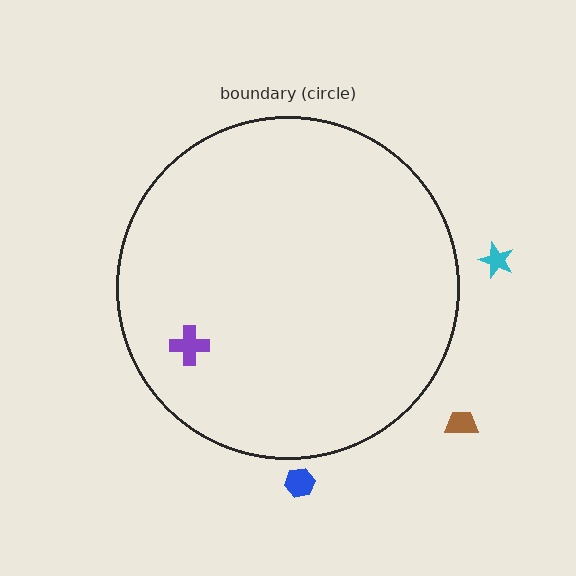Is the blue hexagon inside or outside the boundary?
Outside.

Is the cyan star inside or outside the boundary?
Outside.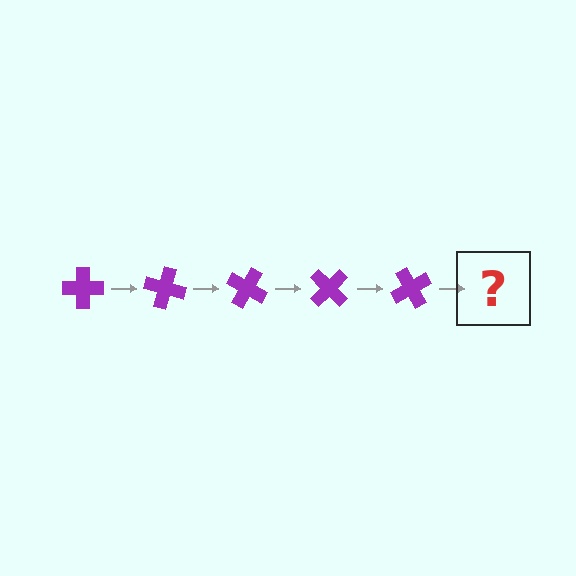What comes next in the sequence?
The next element should be a purple cross rotated 75 degrees.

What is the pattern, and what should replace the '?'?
The pattern is that the cross rotates 15 degrees each step. The '?' should be a purple cross rotated 75 degrees.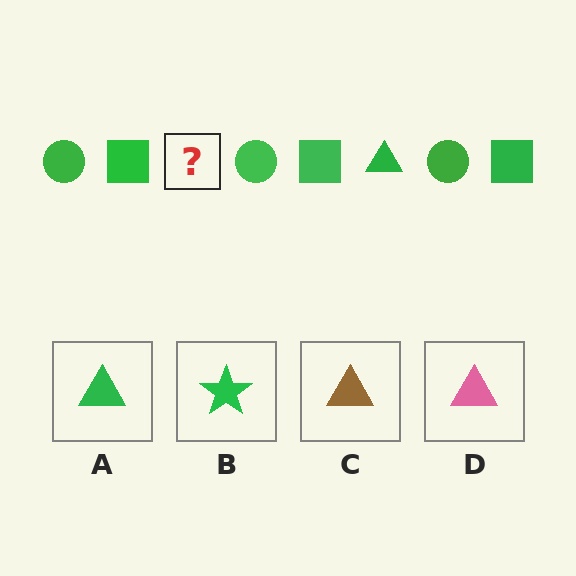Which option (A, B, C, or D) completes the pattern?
A.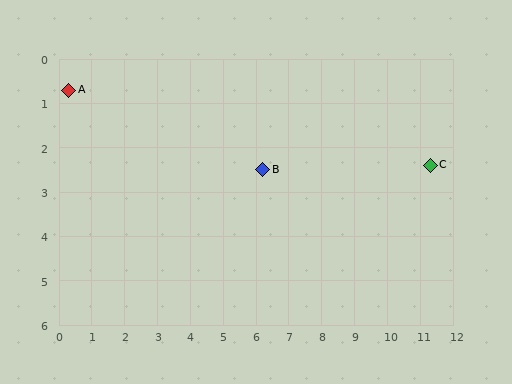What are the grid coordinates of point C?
Point C is at approximately (11.3, 2.4).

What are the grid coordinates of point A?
Point A is at approximately (0.3, 0.7).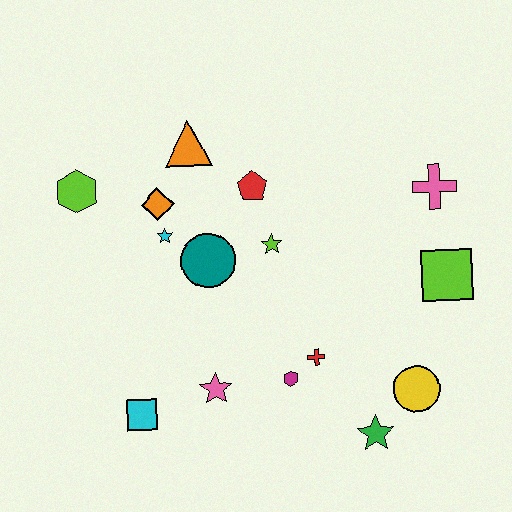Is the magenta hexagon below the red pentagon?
Yes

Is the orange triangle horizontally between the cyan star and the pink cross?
Yes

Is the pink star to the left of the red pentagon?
Yes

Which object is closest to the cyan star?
The orange diamond is closest to the cyan star.